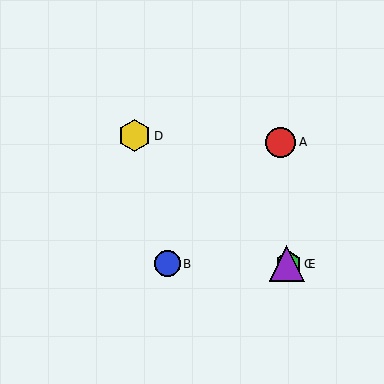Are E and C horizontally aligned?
Yes, both are at y≈264.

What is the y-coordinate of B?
Object B is at y≈264.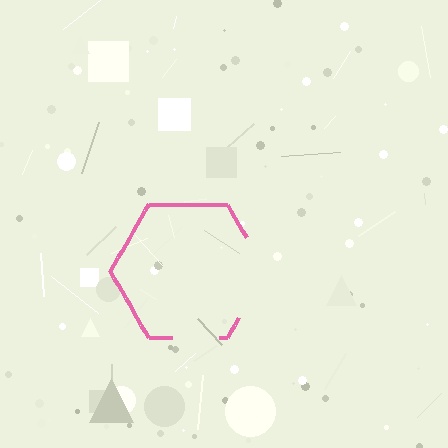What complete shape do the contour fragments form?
The contour fragments form a hexagon.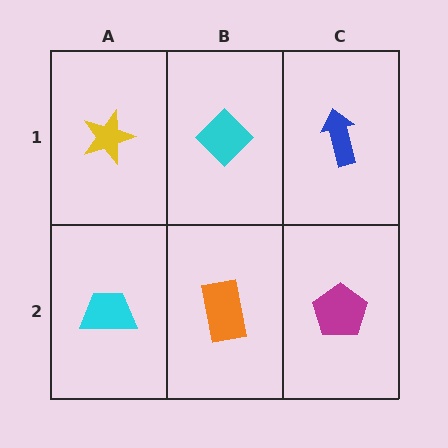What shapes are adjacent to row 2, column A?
A yellow star (row 1, column A), an orange rectangle (row 2, column B).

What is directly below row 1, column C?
A magenta pentagon.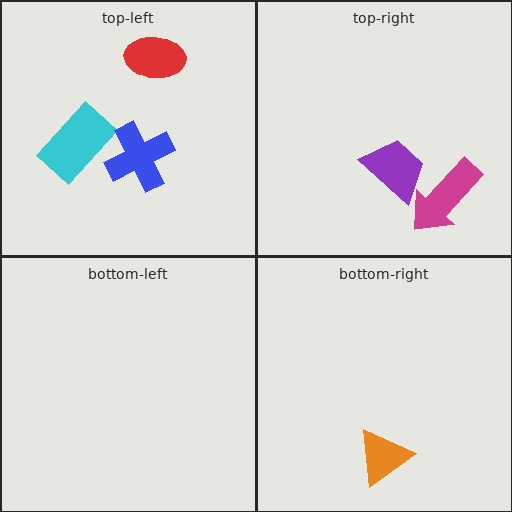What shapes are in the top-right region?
The magenta arrow, the purple trapezoid.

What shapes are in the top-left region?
The cyan rectangle, the blue cross, the red ellipse.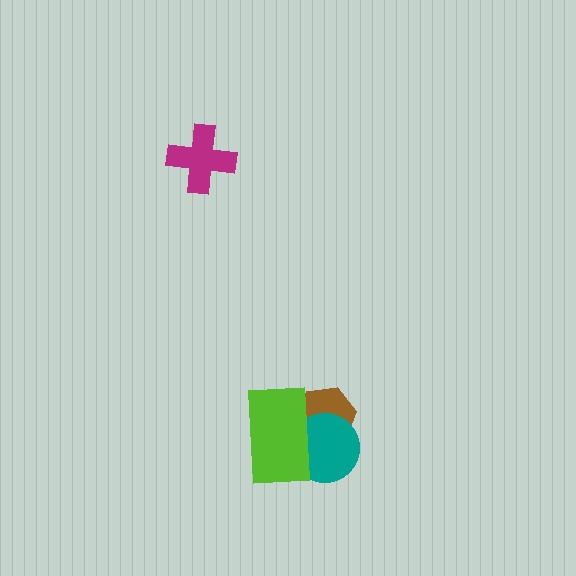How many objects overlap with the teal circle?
2 objects overlap with the teal circle.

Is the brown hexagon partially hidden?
Yes, it is partially covered by another shape.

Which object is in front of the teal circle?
The lime rectangle is in front of the teal circle.